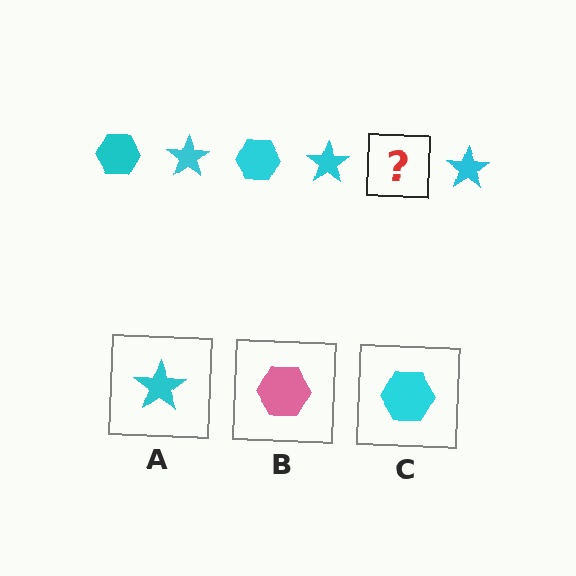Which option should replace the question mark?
Option C.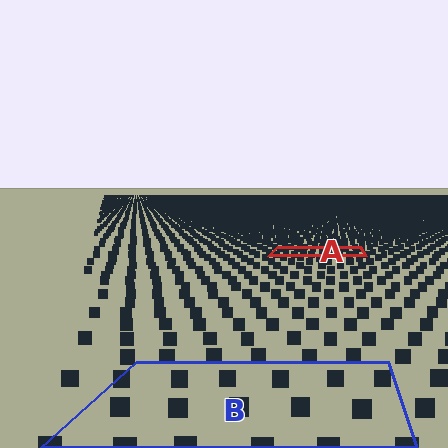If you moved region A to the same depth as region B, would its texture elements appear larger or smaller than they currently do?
They would appear larger. At a closer depth, the same texture elements are projected at a bigger on-screen size.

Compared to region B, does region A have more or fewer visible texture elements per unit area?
Region A has more texture elements per unit area — they are packed more densely because it is farther away.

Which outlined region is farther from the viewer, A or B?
Region A is farther from the viewer — the texture elements inside it appear smaller and more densely packed.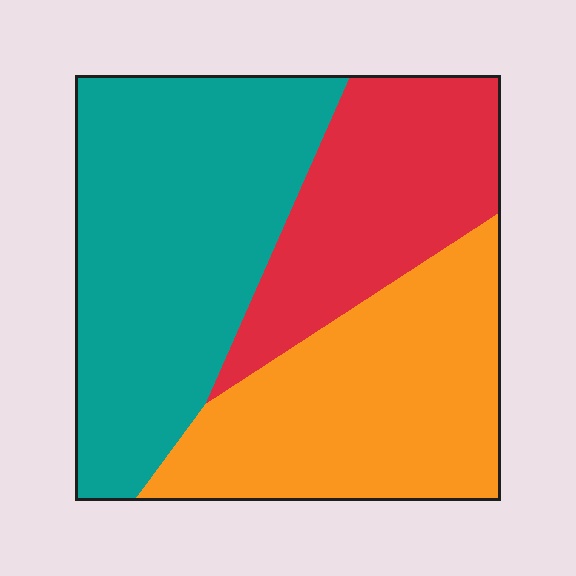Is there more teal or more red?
Teal.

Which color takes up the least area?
Red, at roughly 25%.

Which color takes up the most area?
Teal, at roughly 40%.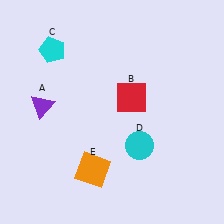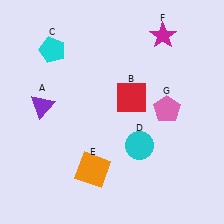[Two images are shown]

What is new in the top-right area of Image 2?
A pink pentagon (G) was added in the top-right area of Image 2.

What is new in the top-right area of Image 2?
A magenta star (F) was added in the top-right area of Image 2.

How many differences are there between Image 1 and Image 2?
There are 2 differences between the two images.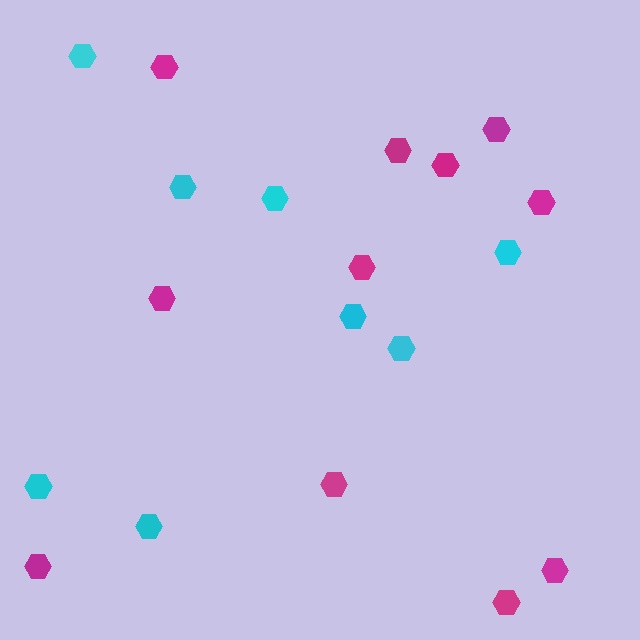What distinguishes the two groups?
There are 2 groups: one group of magenta hexagons (11) and one group of cyan hexagons (8).